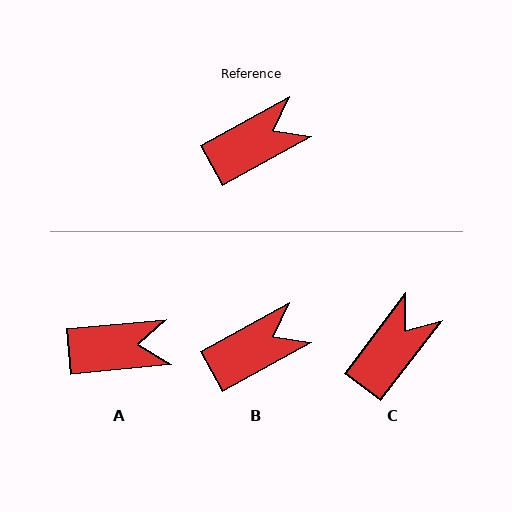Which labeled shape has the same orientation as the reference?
B.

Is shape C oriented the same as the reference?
No, it is off by about 24 degrees.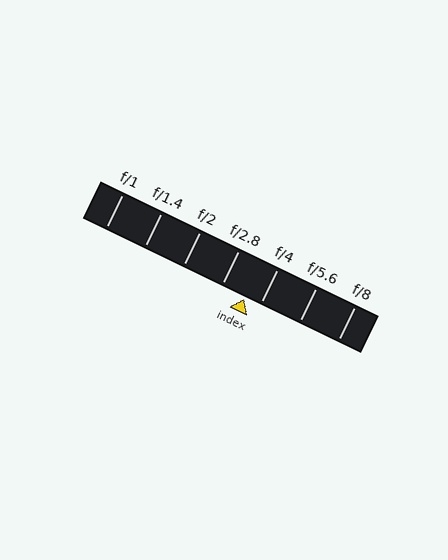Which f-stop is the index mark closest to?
The index mark is closest to f/4.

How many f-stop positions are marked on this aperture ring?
There are 7 f-stop positions marked.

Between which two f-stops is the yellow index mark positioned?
The index mark is between f/2.8 and f/4.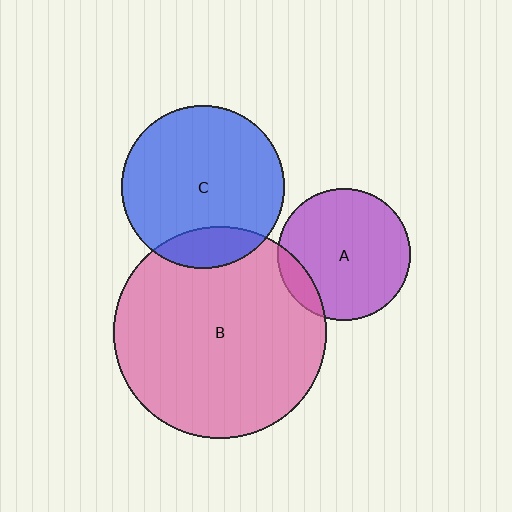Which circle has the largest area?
Circle B (pink).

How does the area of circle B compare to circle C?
Approximately 1.7 times.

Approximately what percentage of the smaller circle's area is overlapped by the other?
Approximately 10%.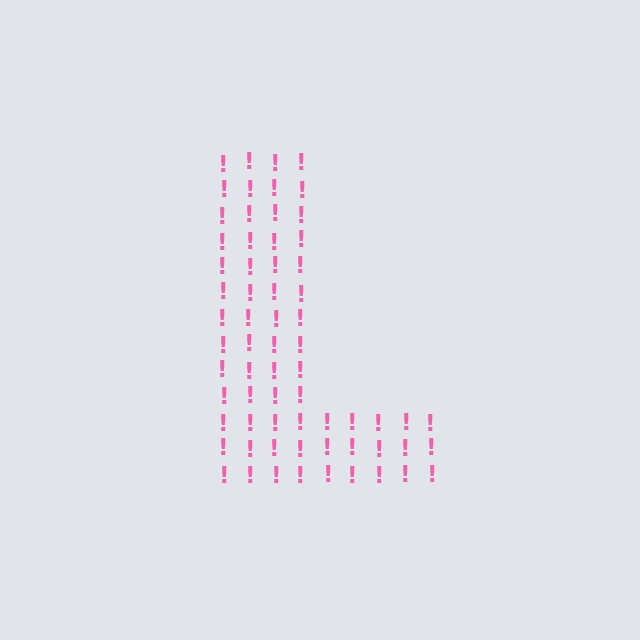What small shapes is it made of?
It is made of small exclamation marks.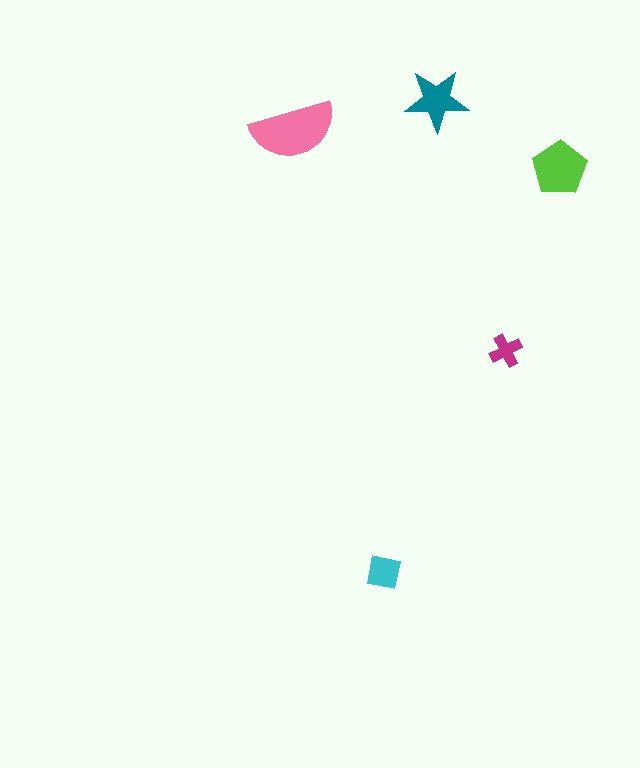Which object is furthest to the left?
The pink semicircle is leftmost.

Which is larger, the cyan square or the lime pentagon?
The lime pentagon.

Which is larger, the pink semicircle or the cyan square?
The pink semicircle.